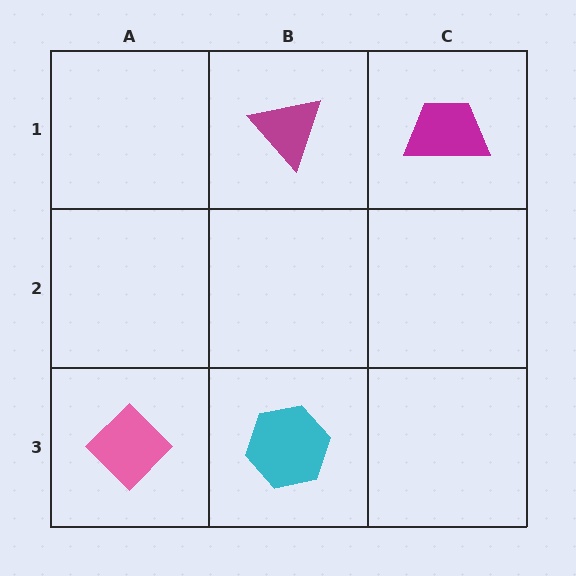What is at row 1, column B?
A magenta triangle.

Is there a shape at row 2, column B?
No, that cell is empty.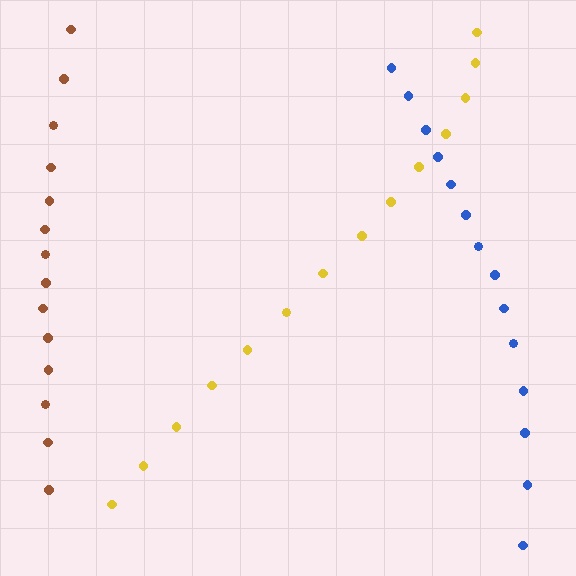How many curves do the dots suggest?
There are 3 distinct paths.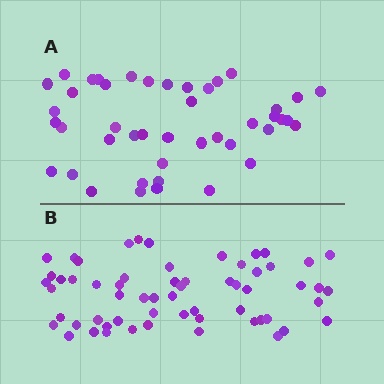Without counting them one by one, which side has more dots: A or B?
Region B (the bottom region) has more dots.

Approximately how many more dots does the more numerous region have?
Region B has approximately 15 more dots than region A.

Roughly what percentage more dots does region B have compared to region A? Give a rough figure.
About 35% more.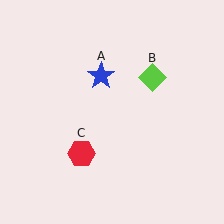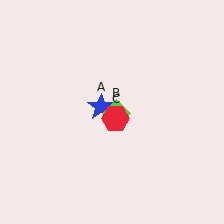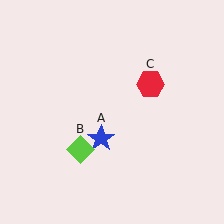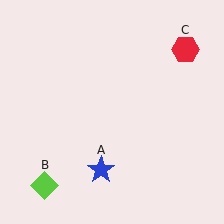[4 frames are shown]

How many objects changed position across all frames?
3 objects changed position: blue star (object A), lime diamond (object B), red hexagon (object C).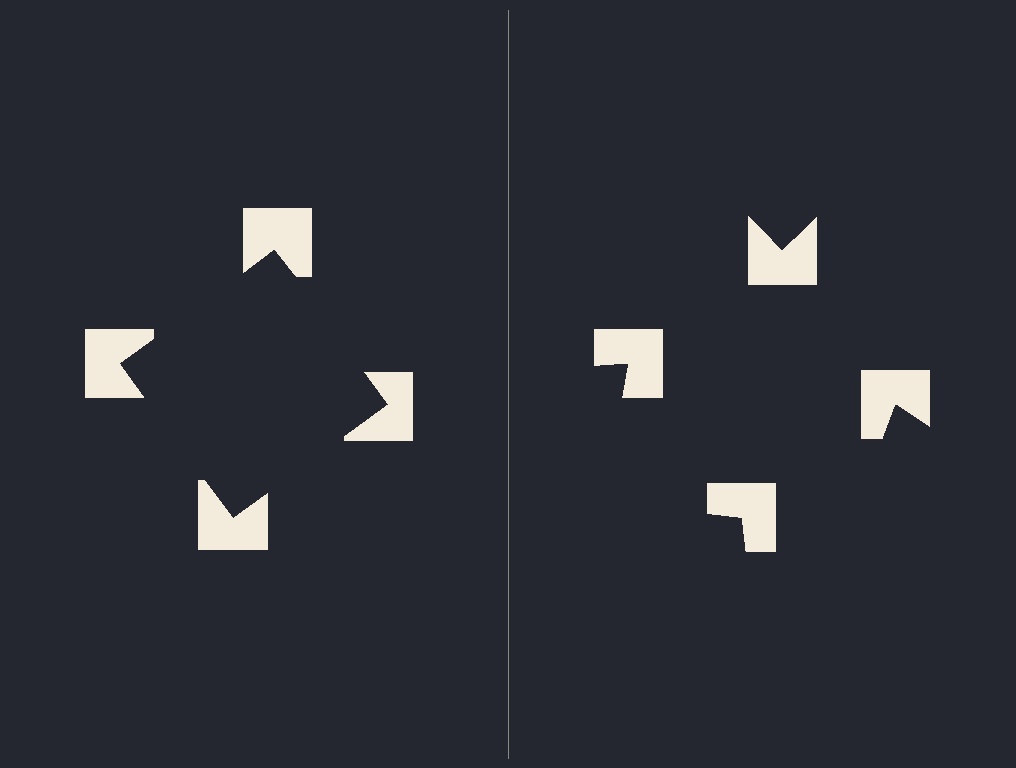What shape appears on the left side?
An illusory square.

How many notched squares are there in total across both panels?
8 — 4 on each side.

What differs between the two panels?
The notched squares are positioned identically on both sides; only the wedge orientations differ. On the left they align to a square; on the right they are misaligned.